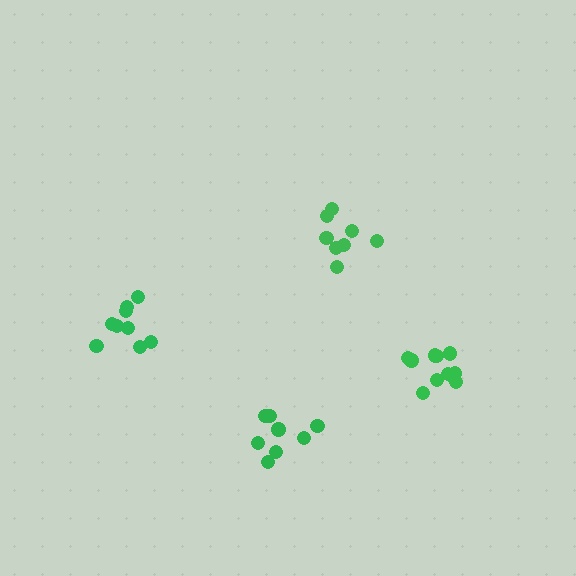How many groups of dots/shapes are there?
There are 4 groups.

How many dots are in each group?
Group 1: 8 dots, Group 2: 9 dots, Group 3: 8 dots, Group 4: 11 dots (36 total).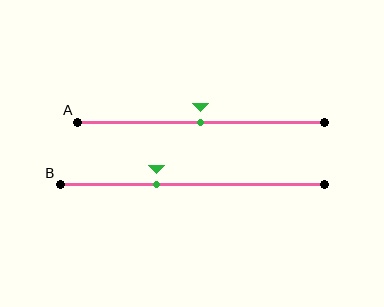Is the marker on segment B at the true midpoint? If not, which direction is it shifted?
No, the marker on segment B is shifted to the left by about 14% of the segment length.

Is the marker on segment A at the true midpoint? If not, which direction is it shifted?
Yes, the marker on segment A is at the true midpoint.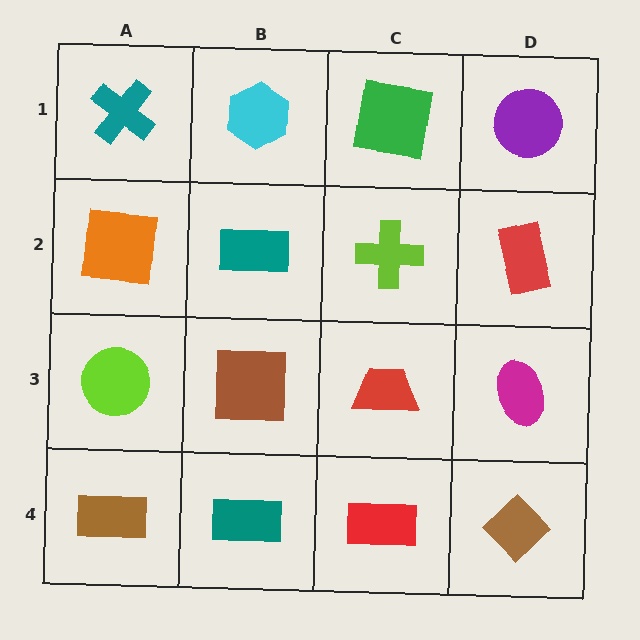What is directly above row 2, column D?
A purple circle.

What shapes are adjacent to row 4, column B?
A brown square (row 3, column B), a brown rectangle (row 4, column A), a red rectangle (row 4, column C).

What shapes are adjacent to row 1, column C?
A lime cross (row 2, column C), a cyan hexagon (row 1, column B), a purple circle (row 1, column D).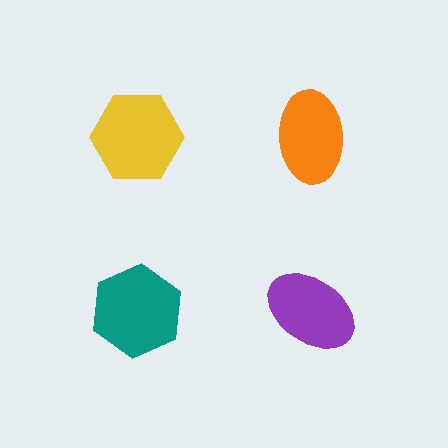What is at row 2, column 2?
A purple ellipse.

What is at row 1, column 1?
A yellow hexagon.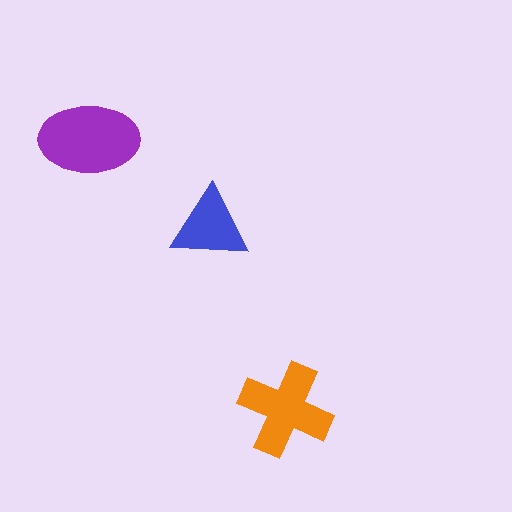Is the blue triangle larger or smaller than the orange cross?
Smaller.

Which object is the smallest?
The blue triangle.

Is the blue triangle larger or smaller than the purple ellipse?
Smaller.